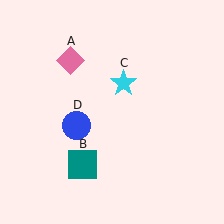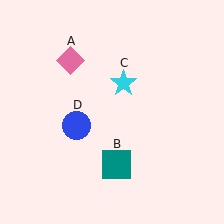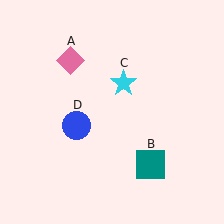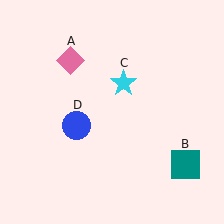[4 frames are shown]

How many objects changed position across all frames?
1 object changed position: teal square (object B).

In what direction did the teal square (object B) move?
The teal square (object B) moved right.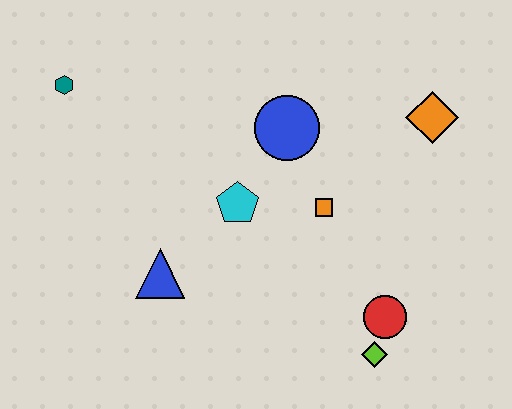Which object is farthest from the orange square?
The teal hexagon is farthest from the orange square.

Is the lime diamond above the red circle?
No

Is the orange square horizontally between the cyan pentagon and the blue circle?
No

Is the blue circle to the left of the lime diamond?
Yes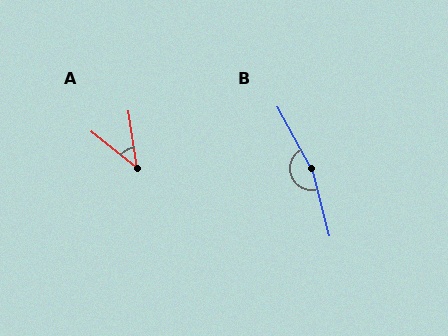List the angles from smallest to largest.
A (43°), B (166°).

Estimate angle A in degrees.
Approximately 43 degrees.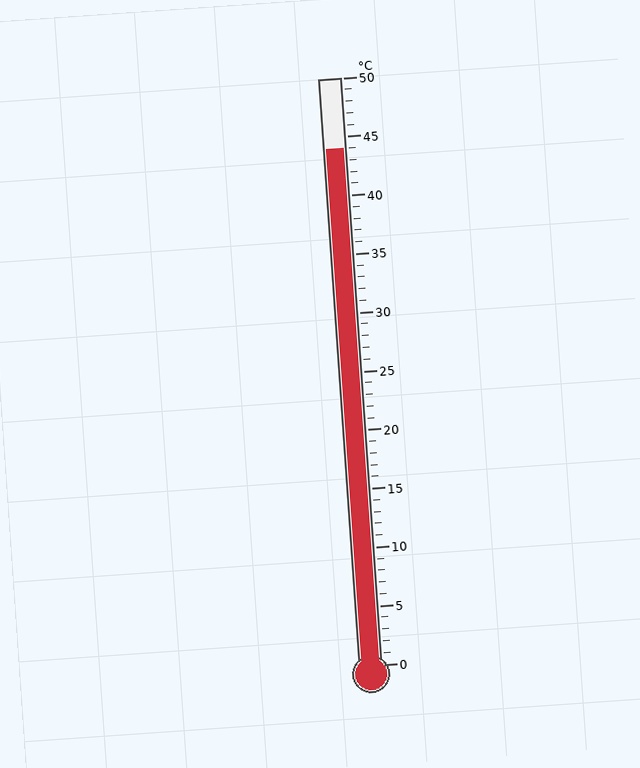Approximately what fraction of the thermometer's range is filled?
The thermometer is filled to approximately 90% of its range.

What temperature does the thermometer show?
The thermometer shows approximately 44°C.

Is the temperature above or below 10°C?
The temperature is above 10°C.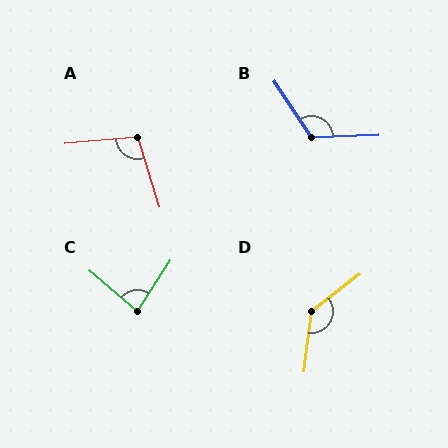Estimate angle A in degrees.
Approximately 102 degrees.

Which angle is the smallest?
C, at approximately 83 degrees.